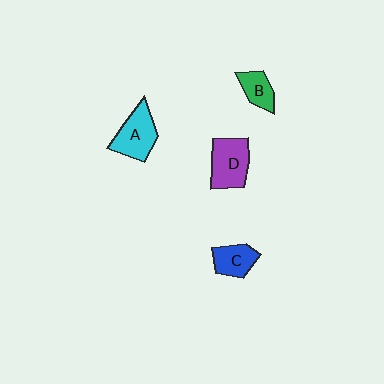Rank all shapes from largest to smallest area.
From largest to smallest: D (purple), A (cyan), C (blue), B (green).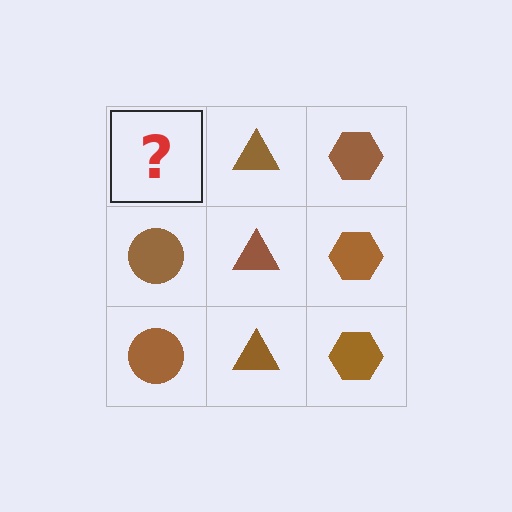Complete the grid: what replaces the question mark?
The question mark should be replaced with a brown circle.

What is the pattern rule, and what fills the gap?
The rule is that each column has a consistent shape. The gap should be filled with a brown circle.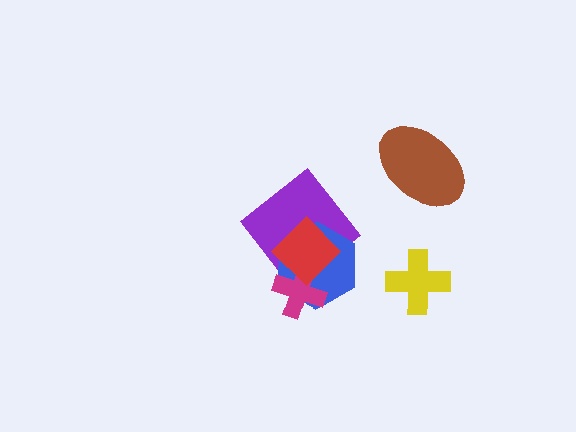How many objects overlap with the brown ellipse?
0 objects overlap with the brown ellipse.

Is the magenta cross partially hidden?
Yes, it is partially covered by another shape.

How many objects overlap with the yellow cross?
0 objects overlap with the yellow cross.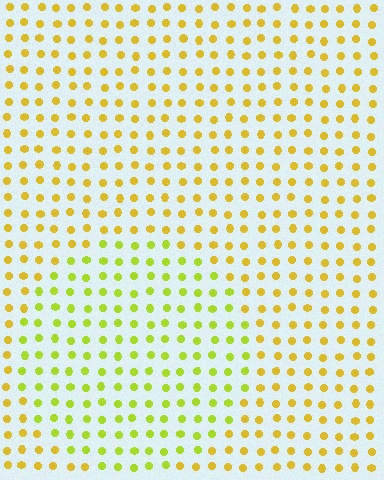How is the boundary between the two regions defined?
The boundary is defined purely by a slight shift in hue (about 29 degrees). Spacing, size, and orientation are identical on both sides.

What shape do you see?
I see a circle.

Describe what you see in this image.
The image is filled with small yellow elements in a uniform arrangement. A circle-shaped region is visible where the elements are tinted to a slightly different hue, forming a subtle color boundary.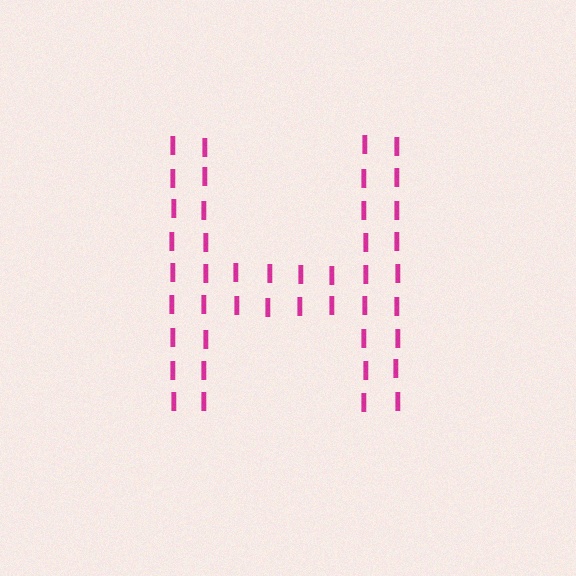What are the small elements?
The small elements are letter I's.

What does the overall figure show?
The overall figure shows the letter H.